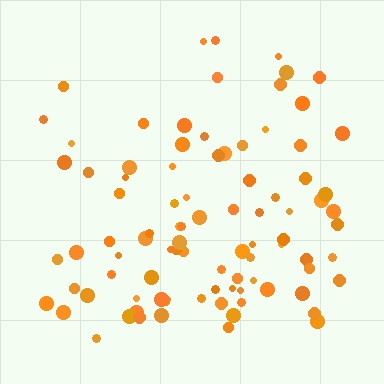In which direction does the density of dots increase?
From top to bottom, with the bottom side densest.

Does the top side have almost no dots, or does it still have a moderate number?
Still a moderate number, just noticeably fewer than the bottom.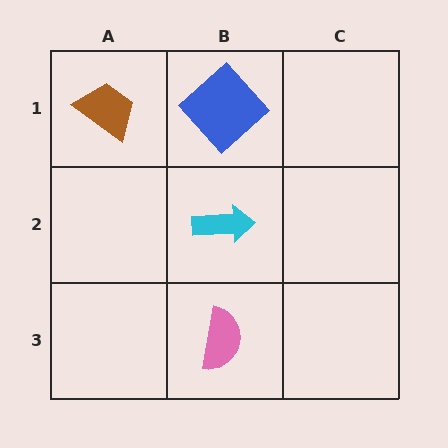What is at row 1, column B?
A blue diamond.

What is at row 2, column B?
A cyan arrow.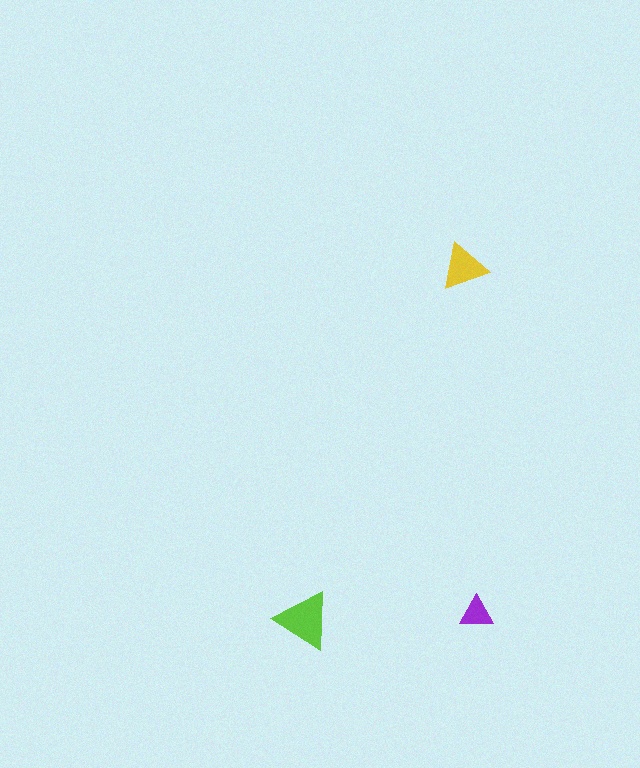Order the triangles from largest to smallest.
the lime one, the yellow one, the purple one.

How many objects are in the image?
There are 3 objects in the image.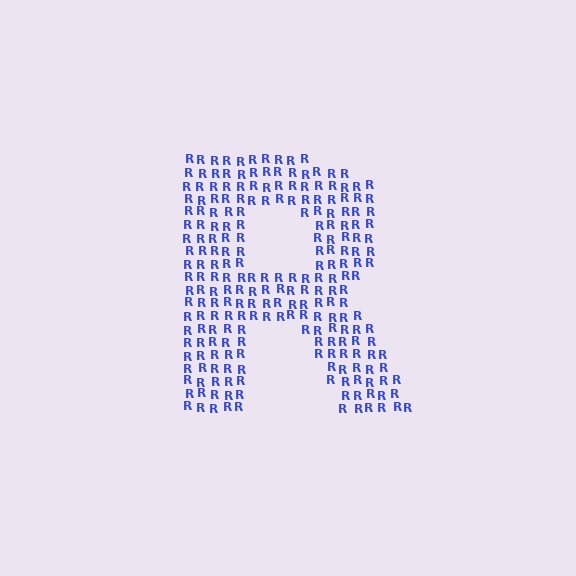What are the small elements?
The small elements are letter R's.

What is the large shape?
The large shape is the letter R.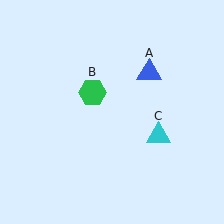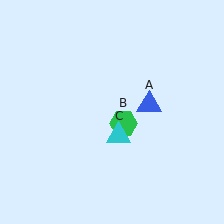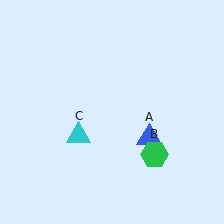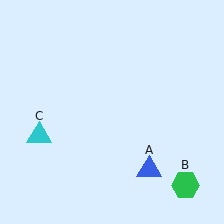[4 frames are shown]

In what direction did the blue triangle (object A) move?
The blue triangle (object A) moved down.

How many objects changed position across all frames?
3 objects changed position: blue triangle (object A), green hexagon (object B), cyan triangle (object C).